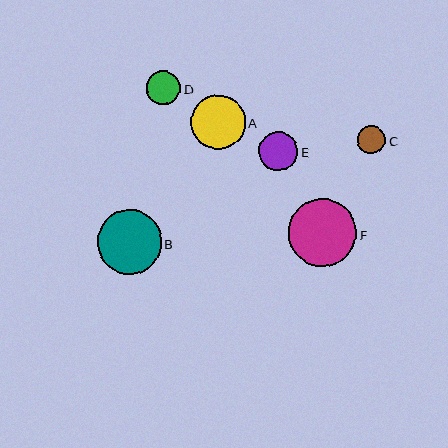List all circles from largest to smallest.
From largest to smallest: F, B, A, E, D, C.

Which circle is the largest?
Circle F is the largest with a size of approximately 68 pixels.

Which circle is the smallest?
Circle C is the smallest with a size of approximately 28 pixels.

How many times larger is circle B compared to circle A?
Circle B is approximately 1.2 times the size of circle A.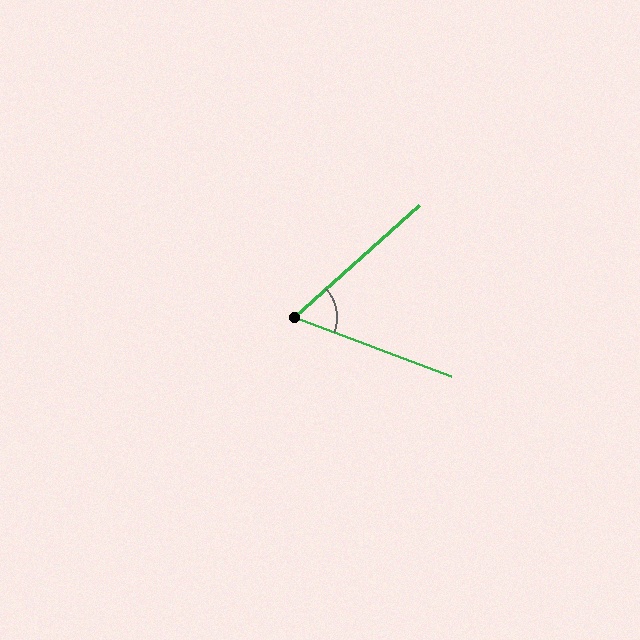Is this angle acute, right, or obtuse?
It is acute.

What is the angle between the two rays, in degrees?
Approximately 63 degrees.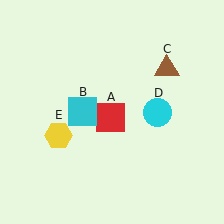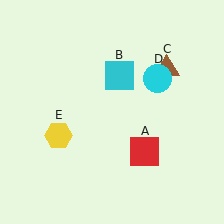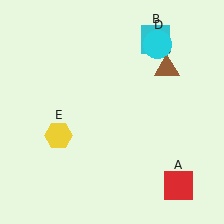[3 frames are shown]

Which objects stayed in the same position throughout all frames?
Brown triangle (object C) and yellow hexagon (object E) remained stationary.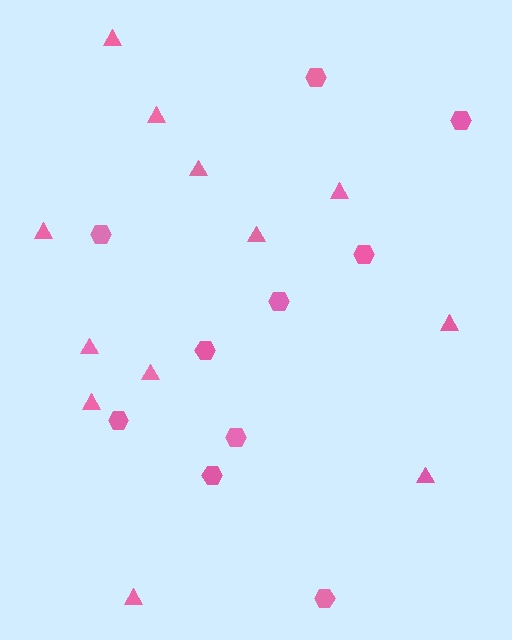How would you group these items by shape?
There are 2 groups: one group of hexagons (10) and one group of triangles (12).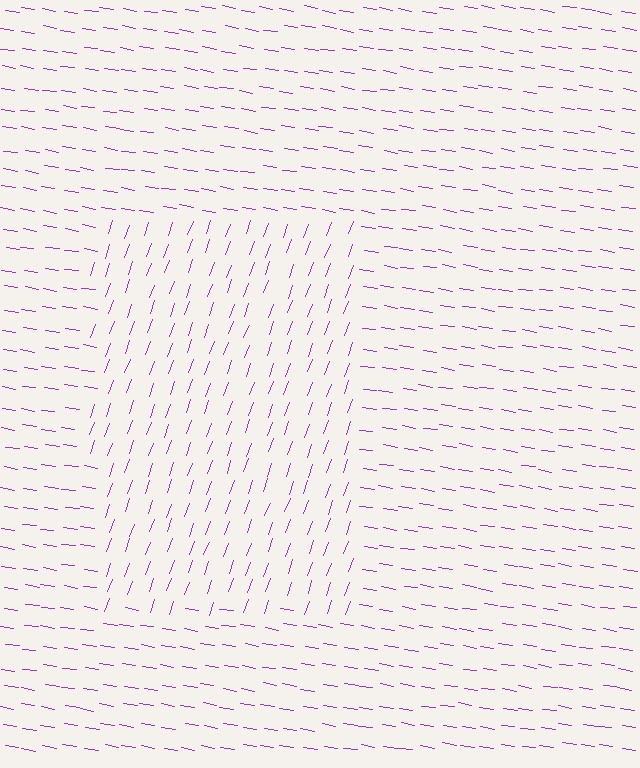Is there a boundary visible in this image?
Yes, there is a texture boundary formed by a change in line orientation.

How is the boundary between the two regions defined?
The boundary is defined purely by a change in line orientation (approximately 79 degrees difference). All lines are the same color and thickness.